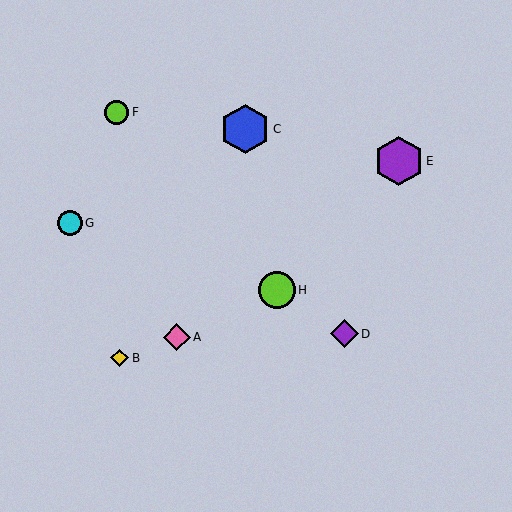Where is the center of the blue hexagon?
The center of the blue hexagon is at (245, 129).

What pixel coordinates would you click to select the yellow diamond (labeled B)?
Click at (120, 358) to select the yellow diamond B.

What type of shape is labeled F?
Shape F is a lime circle.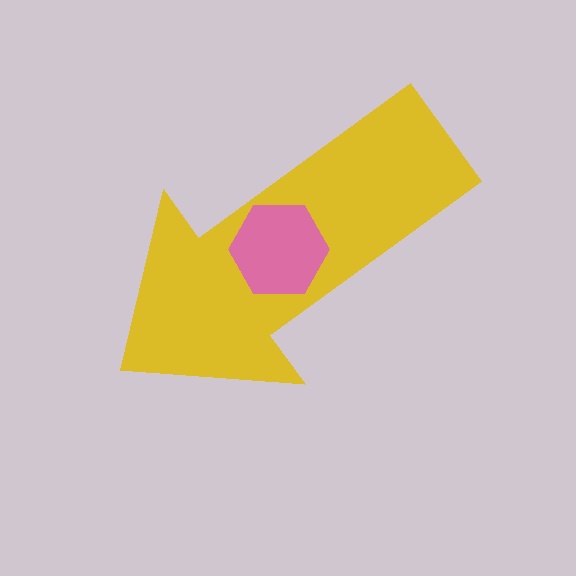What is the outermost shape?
The yellow arrow.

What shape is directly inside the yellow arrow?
The pink hexagon.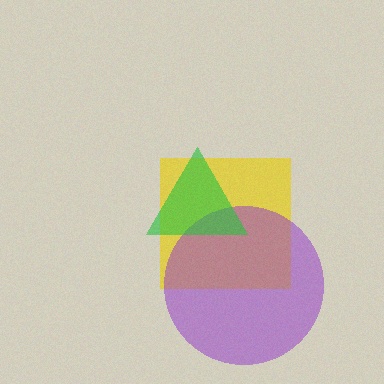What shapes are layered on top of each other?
The layered shapes are: a yellow square, a purple circle, a green triangle.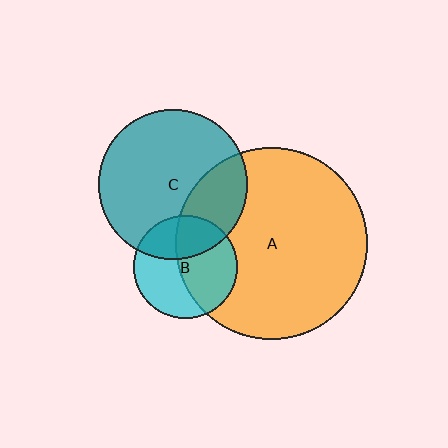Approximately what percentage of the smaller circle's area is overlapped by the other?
Approximately 30%.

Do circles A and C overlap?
Yes.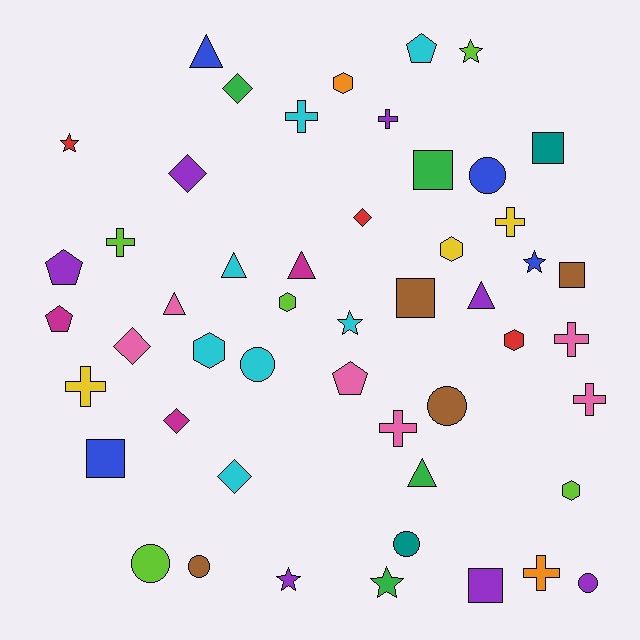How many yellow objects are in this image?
There are 3 yellow objects.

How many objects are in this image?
There are 50 objects.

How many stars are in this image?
There are 6 stars.